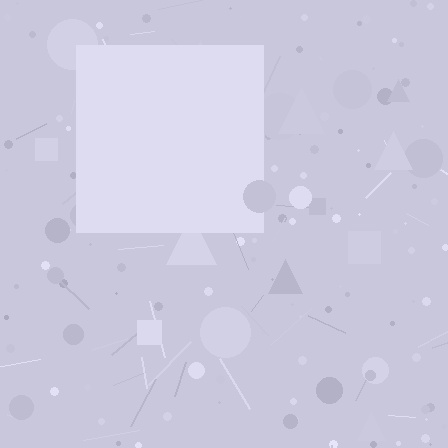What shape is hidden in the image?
A square is hidden in the image.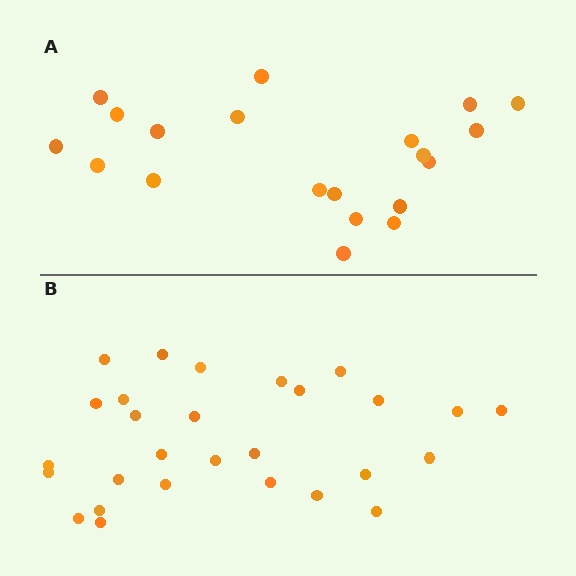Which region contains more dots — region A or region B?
Region B (the bottom region) has more dots.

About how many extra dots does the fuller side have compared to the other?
Region B has roughly 8 or so more dots than region A.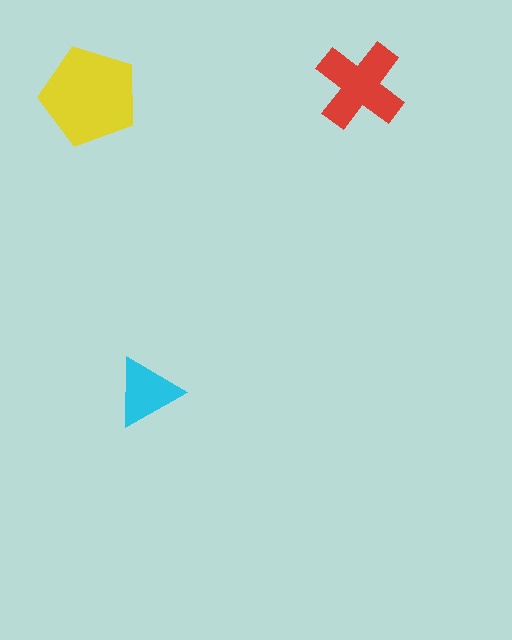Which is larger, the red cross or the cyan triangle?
The red cross.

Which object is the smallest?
The cyan triangle.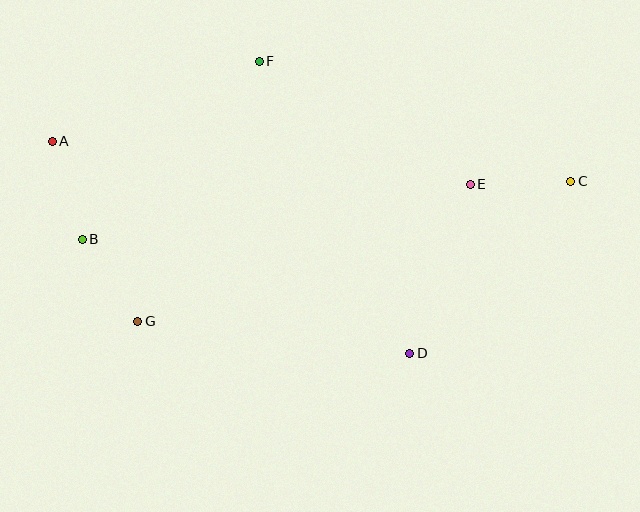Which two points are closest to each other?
Points B and G are closest to each other.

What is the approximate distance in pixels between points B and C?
The distance between B and C is approximately 492 pixels.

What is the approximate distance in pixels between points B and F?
The distance between B and F is approximately 251 pixels.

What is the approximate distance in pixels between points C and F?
The distance between C and F is approximately 334 pixels.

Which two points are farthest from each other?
Points A and C are farthest from each other.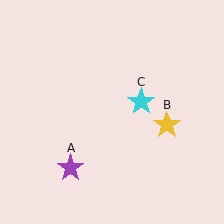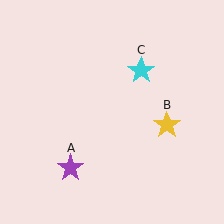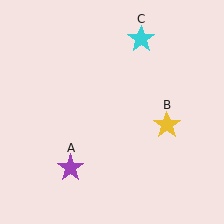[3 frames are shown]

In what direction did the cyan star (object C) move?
The cyan star (object C) moved up.